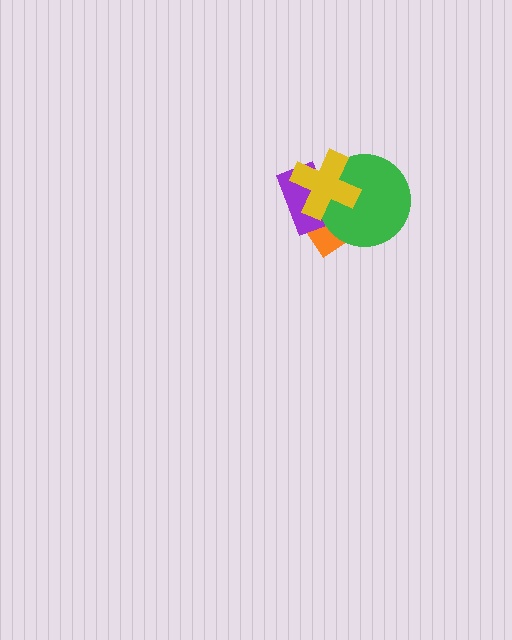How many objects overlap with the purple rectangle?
3 objects overlap with the purple rectangle.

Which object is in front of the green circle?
The yellow cross is in front of the green circle.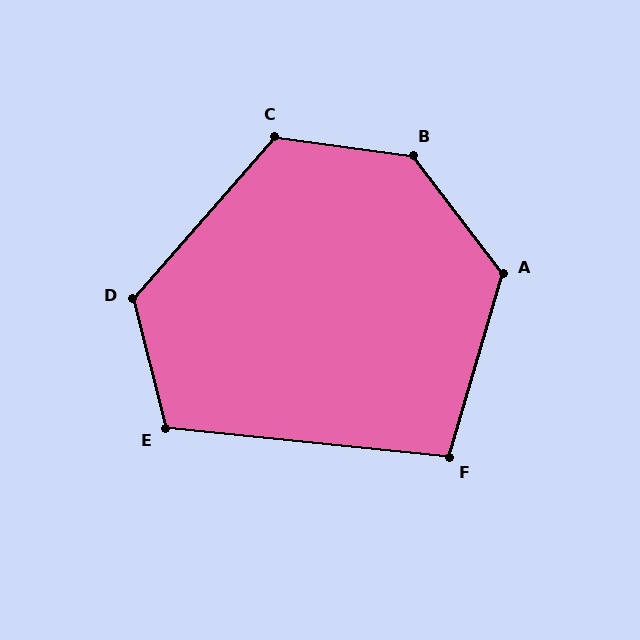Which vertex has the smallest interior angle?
F, at approximately 100 degrees.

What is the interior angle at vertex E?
Approximately 110 degrees (obtuse).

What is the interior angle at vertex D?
Approximately 124 degrees (obtuse).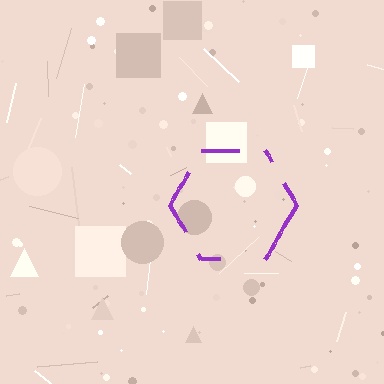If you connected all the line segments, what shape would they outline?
They would outline a hexagon.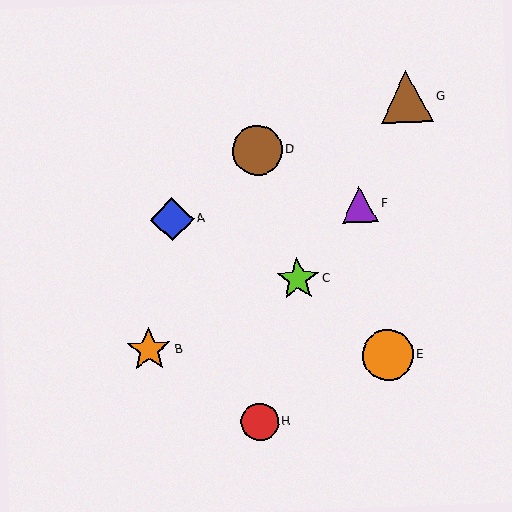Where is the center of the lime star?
The center of the lime star is at (298, 279).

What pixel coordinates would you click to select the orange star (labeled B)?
Click at (149, 350) to select the orange star B.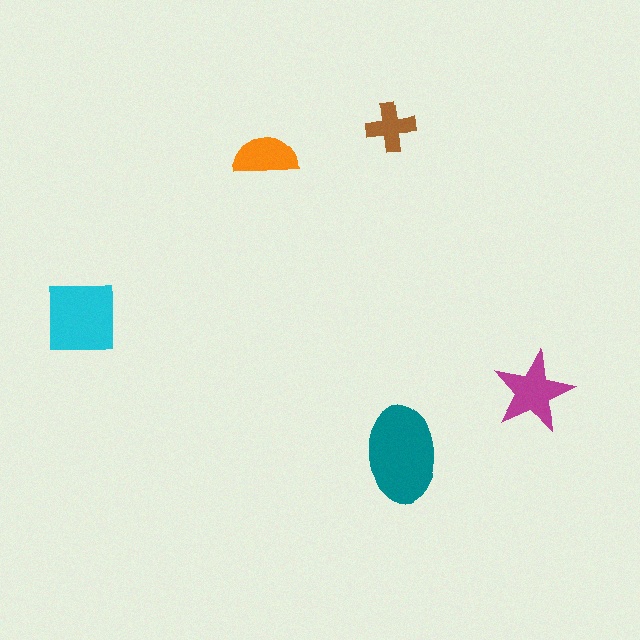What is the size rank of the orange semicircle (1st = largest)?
4th.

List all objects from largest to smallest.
The teal ellipse, the cyan square, the magenta star, the orange semicircle, the brown cross.